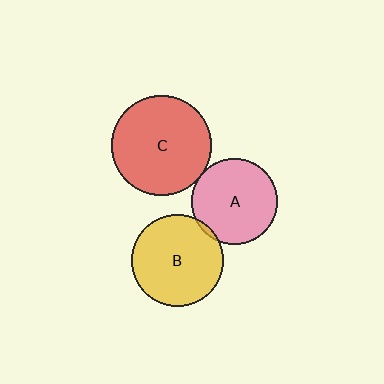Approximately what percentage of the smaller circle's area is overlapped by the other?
Approximately 5%.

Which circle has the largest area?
Circle C (red).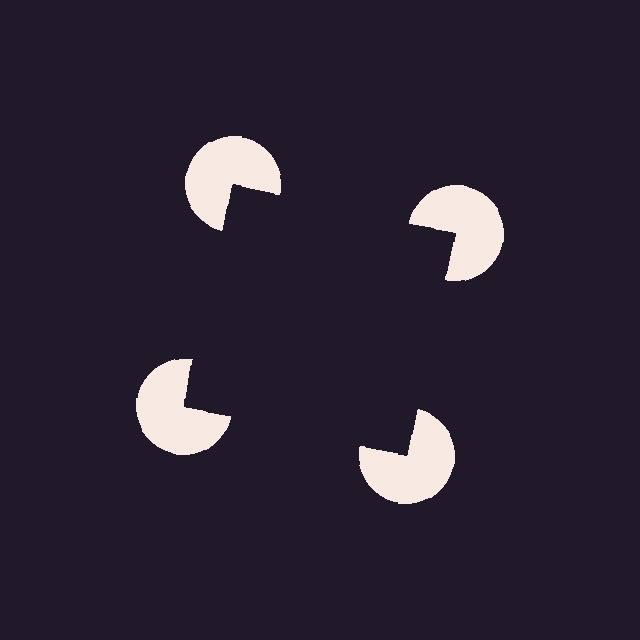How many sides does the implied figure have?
4 sides.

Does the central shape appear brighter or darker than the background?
It typically appears slightly darker than the background, even though no actual brightness change is drawn.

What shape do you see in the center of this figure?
An illusory square — its edges are inferred from the aligned wedge cuts in the pac-man discs, not physically drawn.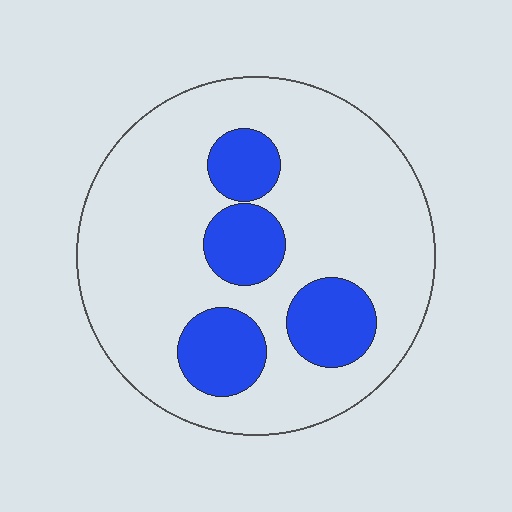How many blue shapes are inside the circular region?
4.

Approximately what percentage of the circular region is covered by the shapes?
Approximately 20%.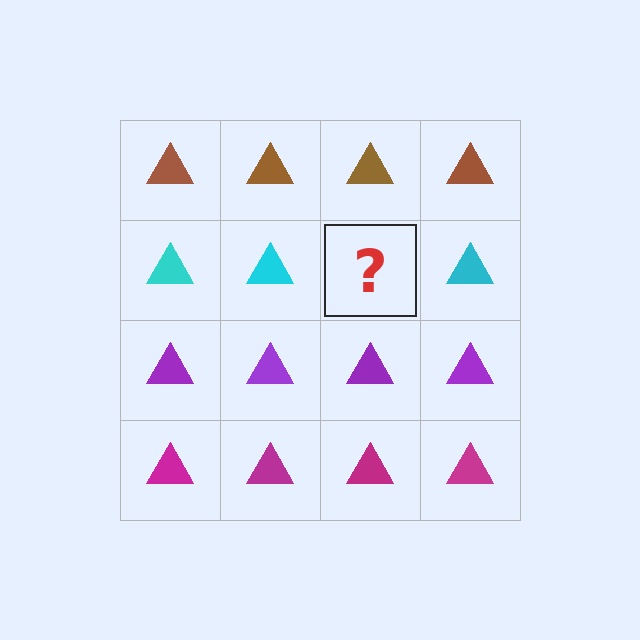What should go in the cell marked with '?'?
The missing cell should contain a cyan triangle.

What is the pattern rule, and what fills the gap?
The rule is that each row has a consistent color. The gap should be filled with a cyan triangle.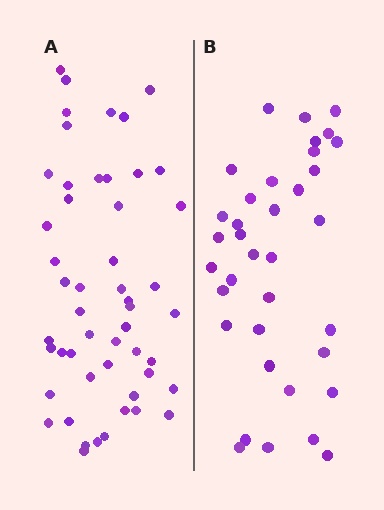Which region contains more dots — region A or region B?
Region A (the left region) has more dots.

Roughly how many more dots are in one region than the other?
Region A has approximately 15 more dots than region B.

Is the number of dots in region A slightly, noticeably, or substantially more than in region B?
Region A has noticeably more, but not dramatically so. The ratio is roughly 1.4 to 1.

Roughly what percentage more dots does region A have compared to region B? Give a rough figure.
About 40% more.